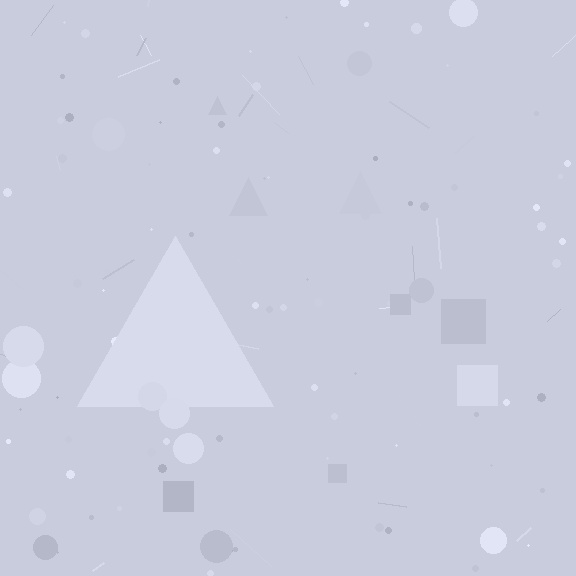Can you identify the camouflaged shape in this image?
The camouflaged shape is a triangle.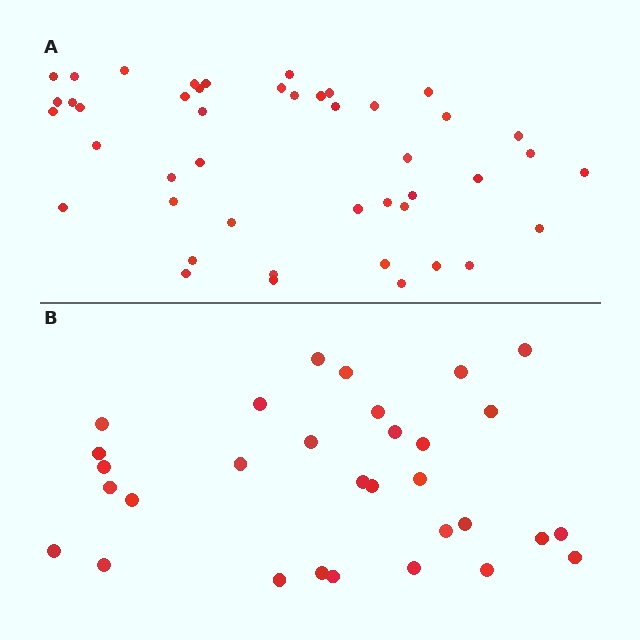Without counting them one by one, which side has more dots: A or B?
Region A (the top region) has more dots.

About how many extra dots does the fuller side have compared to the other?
Region A has approximately 15 more dots than region B.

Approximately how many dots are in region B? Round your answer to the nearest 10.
About 30 dots. (The exact count is 31, which rounds to 30.)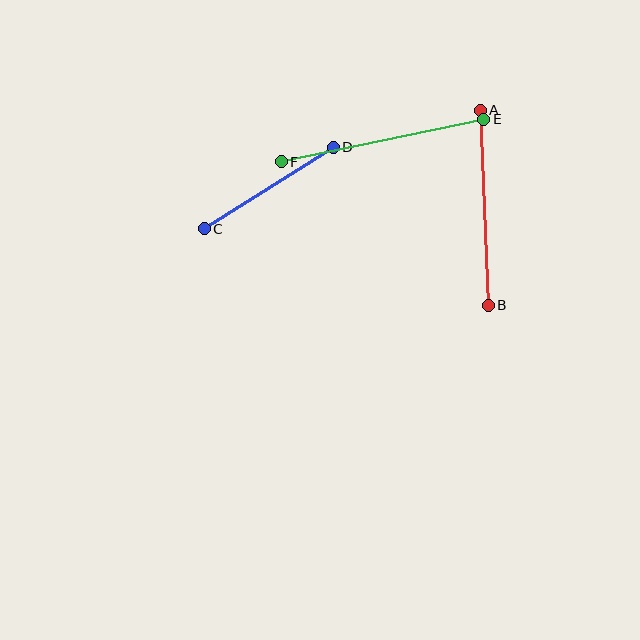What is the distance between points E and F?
The distance is approximately 207 pixels.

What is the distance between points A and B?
The distance is approximately 195 pixels.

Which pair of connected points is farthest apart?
Points E and F are farthest apart.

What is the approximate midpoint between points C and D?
The midpoint is at approximately (269, 188) pixels.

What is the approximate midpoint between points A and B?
The midpoint is at approximately (484, 208) pixels.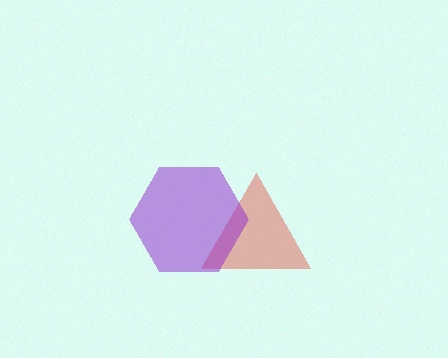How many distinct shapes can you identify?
There are 2 distinct shapes: a red triangle, a purple hexagon.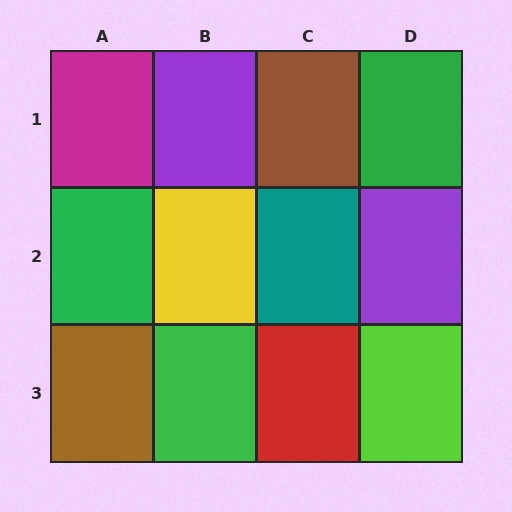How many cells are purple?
2 cells are purple.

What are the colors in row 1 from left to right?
Magenta, purple, brown, green.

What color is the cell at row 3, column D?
Lime.